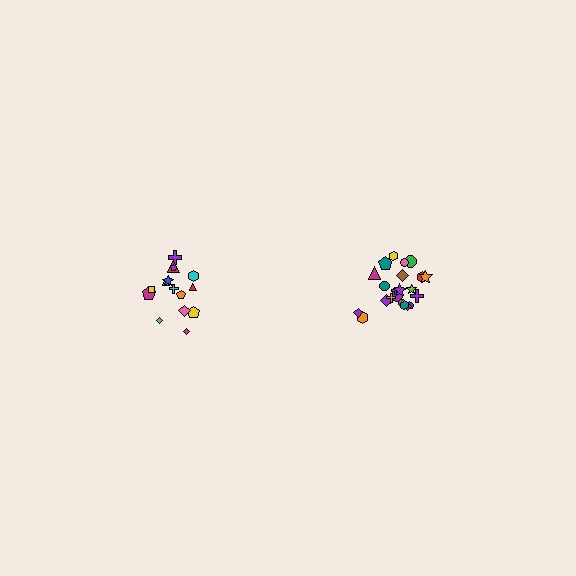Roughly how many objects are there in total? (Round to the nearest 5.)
Roughly 35 objects in total.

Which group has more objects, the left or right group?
The right group.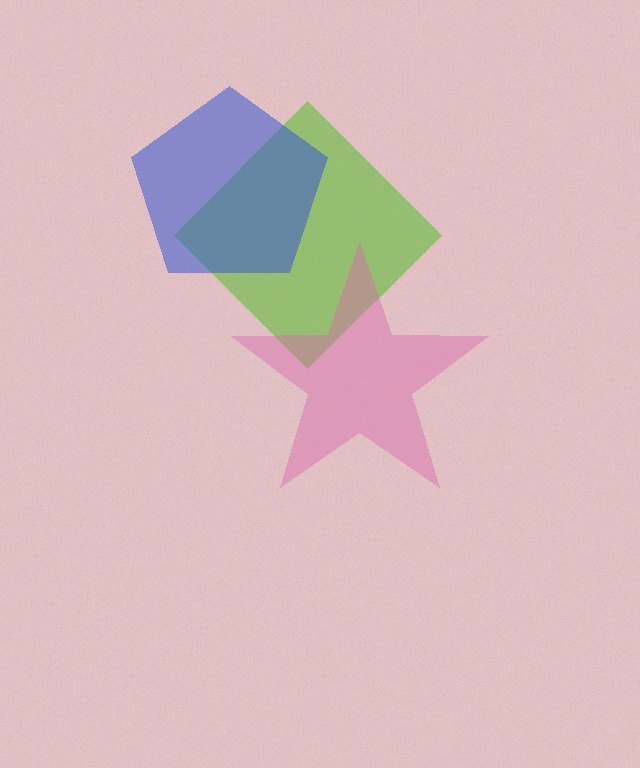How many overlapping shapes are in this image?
There are 3 overlapping shapes in the image.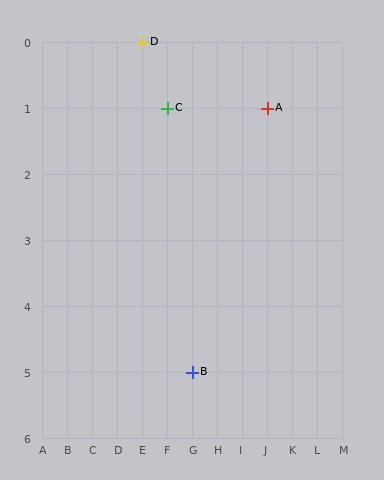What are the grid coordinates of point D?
Point D is at grid coordinates (E, 0).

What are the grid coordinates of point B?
Point B is at grid coordinates (G, 5).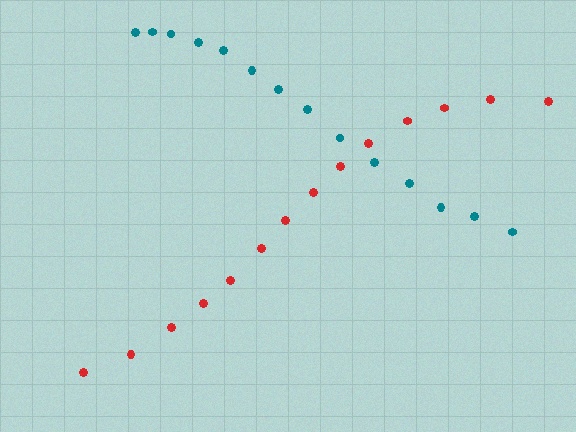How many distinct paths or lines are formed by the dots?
There are 2 distinct paths.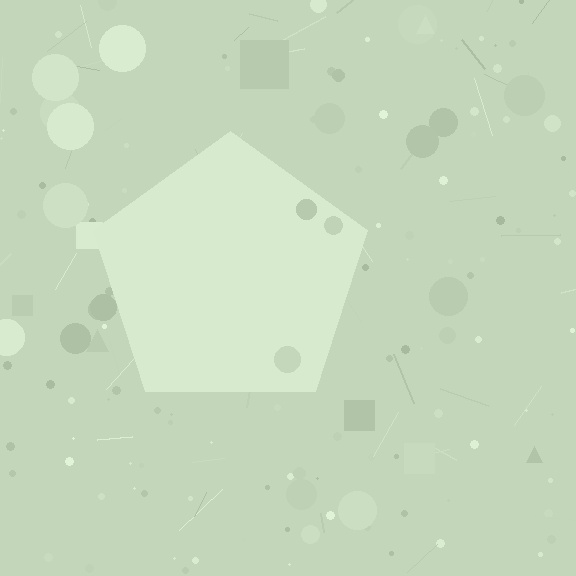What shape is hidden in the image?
A pentagon is hidden in the image.